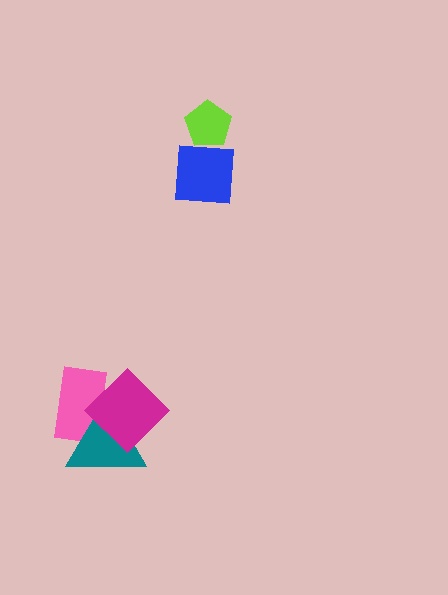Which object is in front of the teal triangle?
The magenta diamond is in front of the teal triangle.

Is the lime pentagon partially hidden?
Yes, it is partially covered by another shape.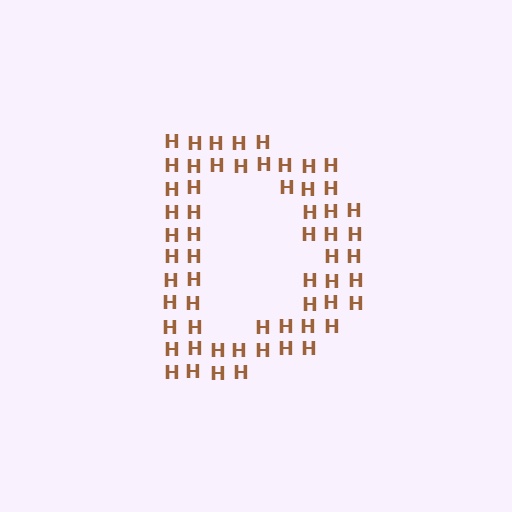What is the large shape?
The large shape is the letter D.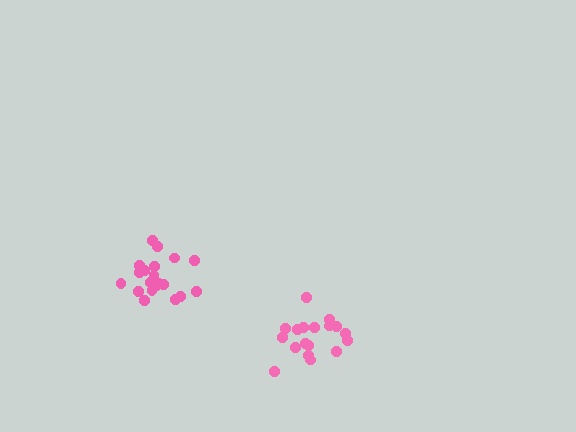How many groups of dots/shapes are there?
There are 2 groups.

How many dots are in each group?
Group 1: 18 dots, Group 2: 20 dots (38 total).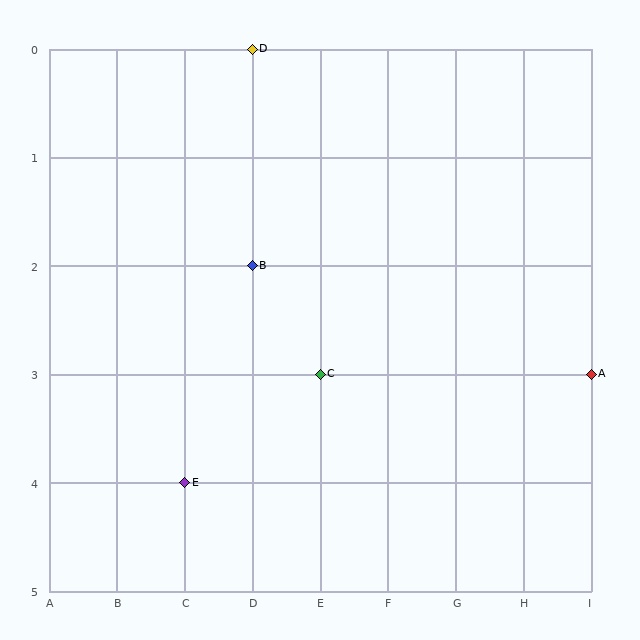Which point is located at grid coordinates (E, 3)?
Point C is at (E, 3).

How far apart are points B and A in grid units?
Points B and A are 5 columns and 1 row apart (about 5.1 grid units diagonally).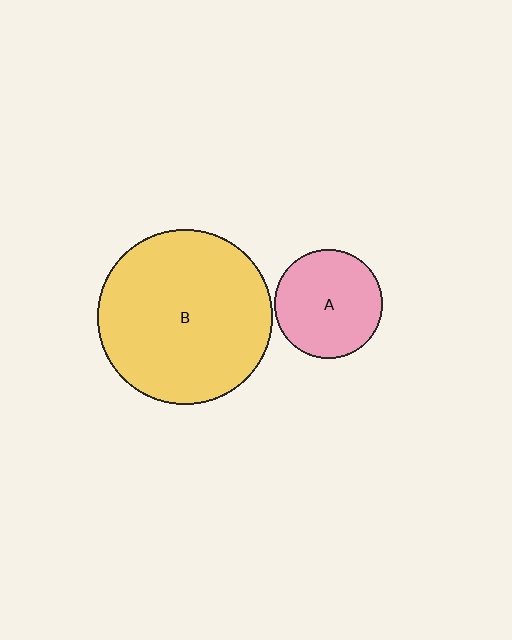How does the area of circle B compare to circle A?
Approximately 2.6 times.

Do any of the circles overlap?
No, none of the circles overlap.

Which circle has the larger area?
Circle B (yellow).